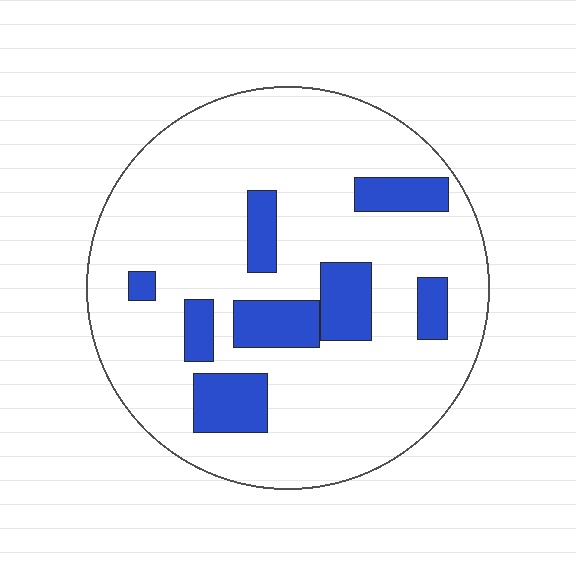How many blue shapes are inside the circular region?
8.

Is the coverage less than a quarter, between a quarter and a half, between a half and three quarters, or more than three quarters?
Less than a quarter.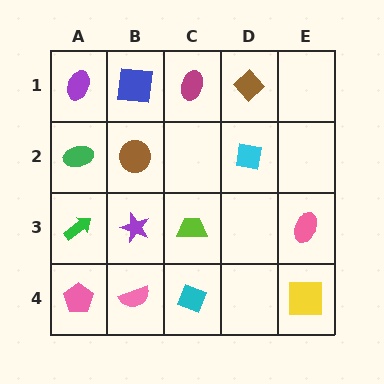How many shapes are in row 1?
4 shapes.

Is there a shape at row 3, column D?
No, that cell is empty.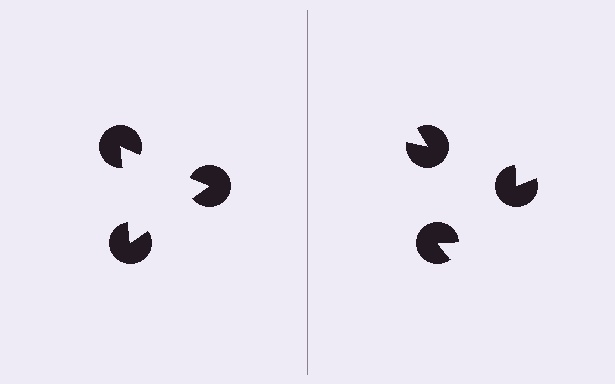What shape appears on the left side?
An illusory triangle.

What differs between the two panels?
The pac-man discs are positioned identically on both sides; only the wedge orientations differ. On the left they align to a triangle; on the right they are misaligned.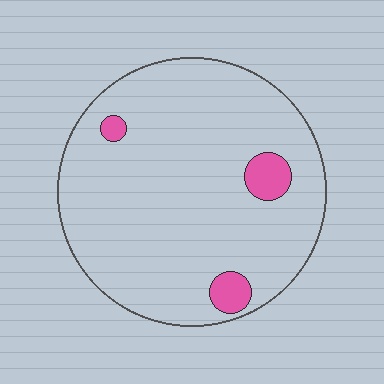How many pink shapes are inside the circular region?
3.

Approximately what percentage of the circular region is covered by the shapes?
Approximately 5%.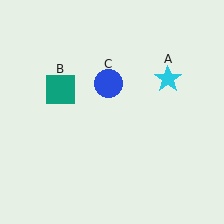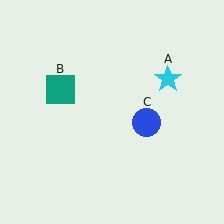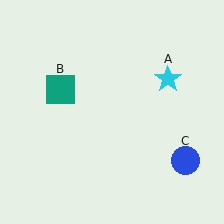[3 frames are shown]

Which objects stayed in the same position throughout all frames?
Cyan star (object A) and teal square (object B) remained stationary.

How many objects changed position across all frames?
1 object changed position: blue circle (object C).